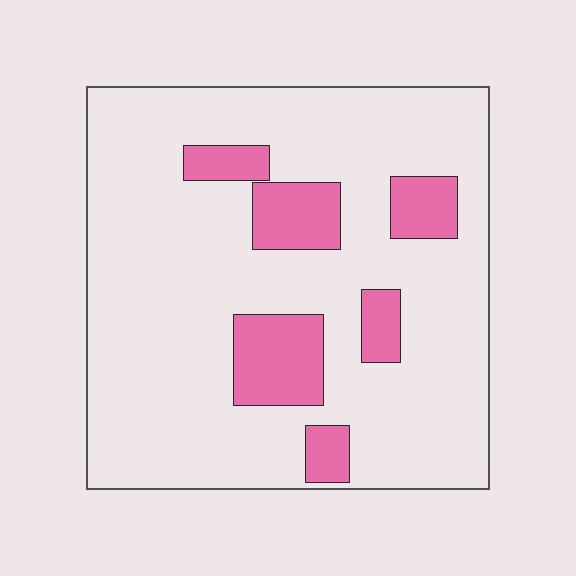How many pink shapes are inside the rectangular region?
6.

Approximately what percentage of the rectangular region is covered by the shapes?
Approximately 15%.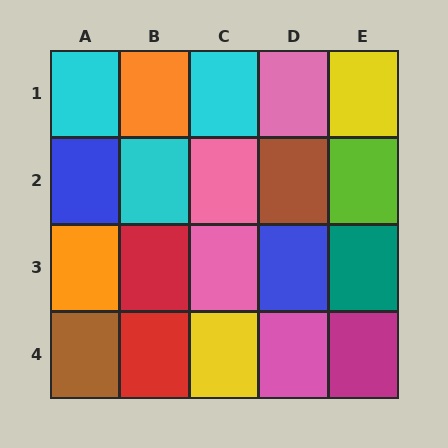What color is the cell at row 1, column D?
Pink.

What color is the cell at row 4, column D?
Pink.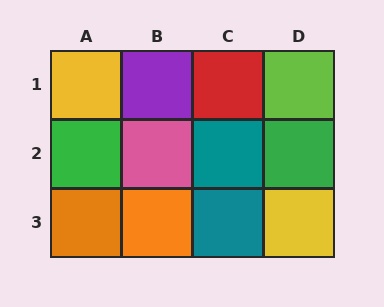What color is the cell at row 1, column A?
Yellow.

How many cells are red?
1 cell is red.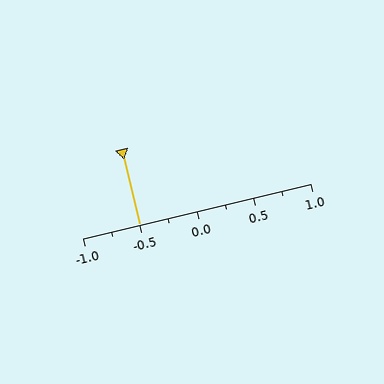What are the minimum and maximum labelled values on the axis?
The axis runs from -1.0 to 1.0.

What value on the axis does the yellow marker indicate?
The marker indicates approximately -0.5.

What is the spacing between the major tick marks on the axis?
The major ticks are spaced 0.5 apart.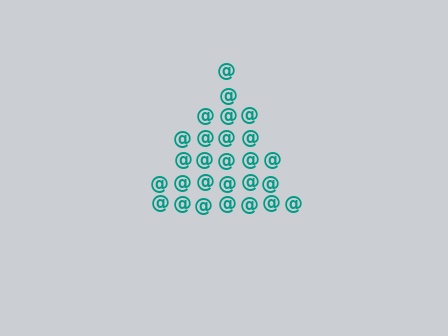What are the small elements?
The small elements are at signs.